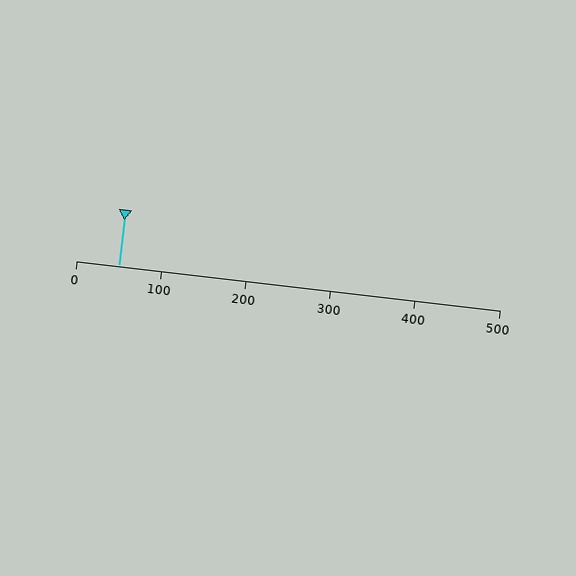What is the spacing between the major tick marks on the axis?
The major ticks are spaced 100 apart.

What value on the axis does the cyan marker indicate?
The marker indicates approximately 50.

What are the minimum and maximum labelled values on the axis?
The axis runs from 0 to 500.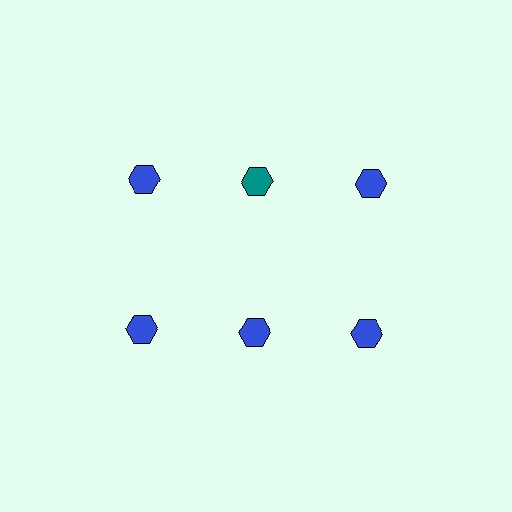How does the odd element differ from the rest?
It has a different color: teal instead of blue.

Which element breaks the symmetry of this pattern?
The teal hexagon in the top row, second from left column breaks the symmetry. All other shapes are blue hexagons.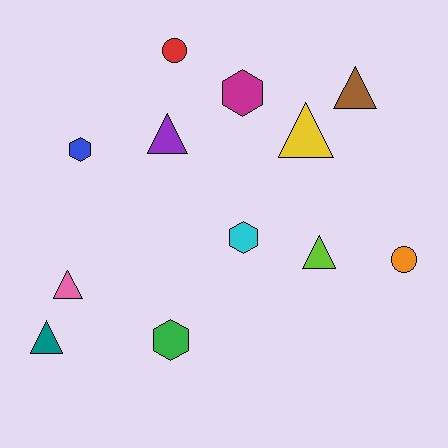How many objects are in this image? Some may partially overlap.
There are 12 objects.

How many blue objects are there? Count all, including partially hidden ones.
There is 1 blue object.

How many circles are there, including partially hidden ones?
There are 2 circles.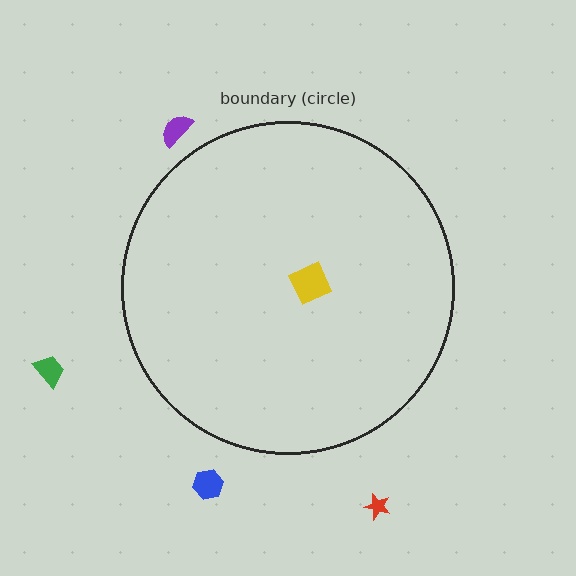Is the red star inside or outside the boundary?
Outside.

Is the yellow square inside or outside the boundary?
Inside.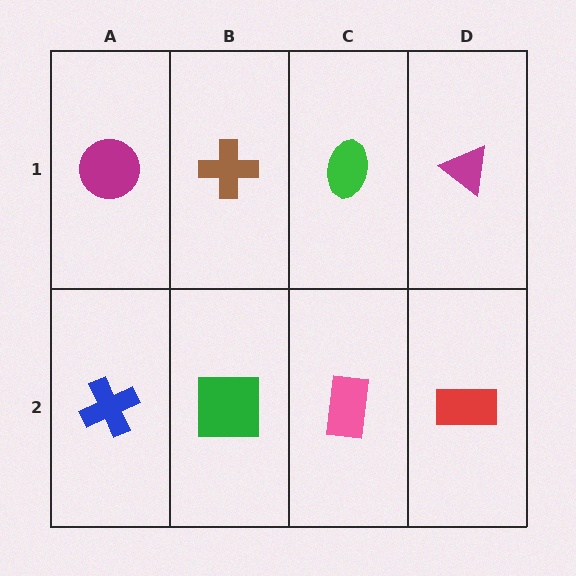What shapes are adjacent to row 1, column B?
A green square (row 2, column B), a magenta circle (row 1, column A), a green ellipse (row 1, column C).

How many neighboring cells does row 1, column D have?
2.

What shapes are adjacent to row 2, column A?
A magenta circle (row 1, column A), a green square (row 2, column B).